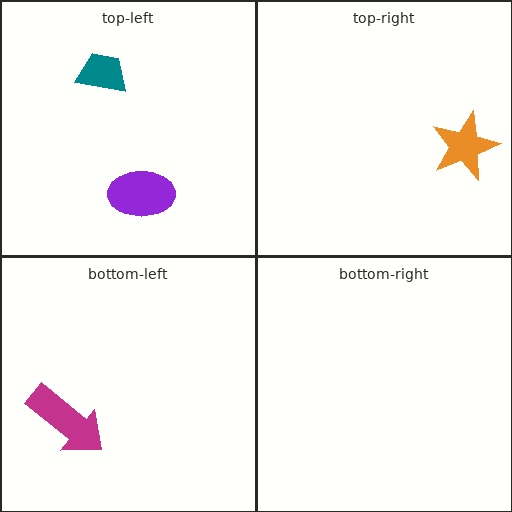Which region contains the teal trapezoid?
The top-left region.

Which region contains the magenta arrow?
The bottom-left region.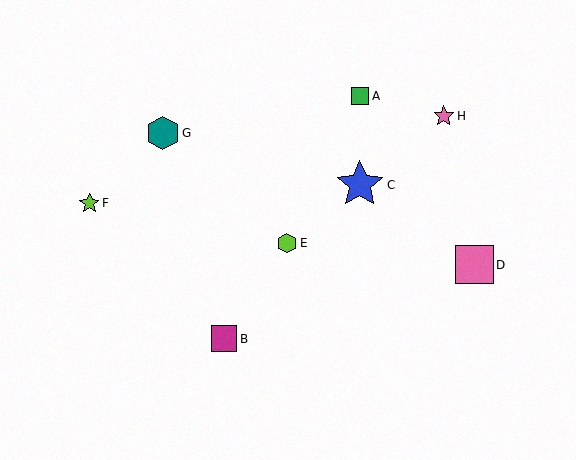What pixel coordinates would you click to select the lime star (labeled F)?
Click at (89, 203) to select the lime star F.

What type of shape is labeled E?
Shape E is a lime hexagon.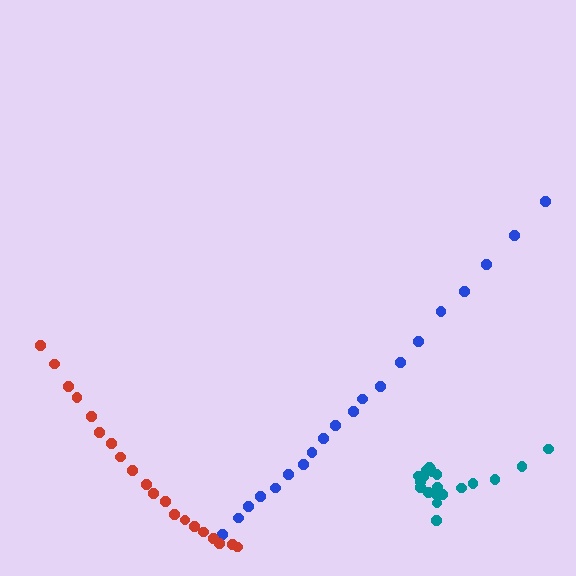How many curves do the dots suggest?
There are 3 distinct paths.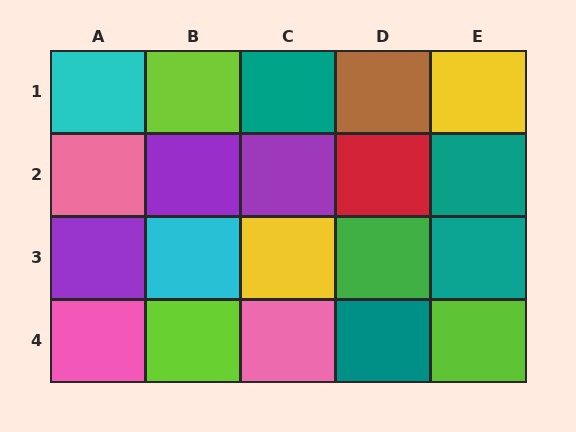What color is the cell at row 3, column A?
Purple.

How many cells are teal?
4 cells are teal.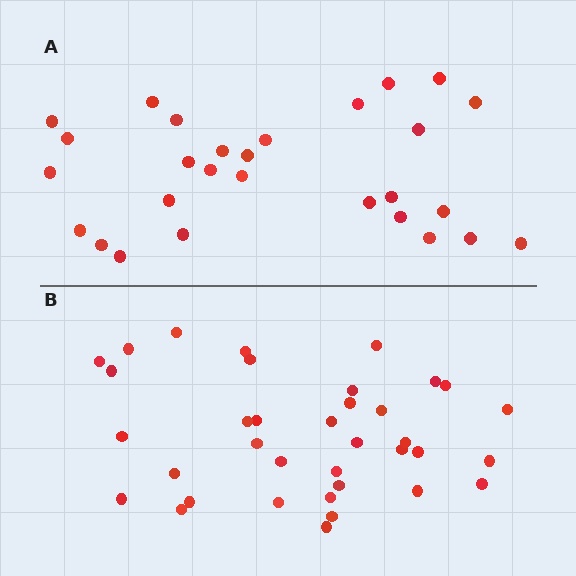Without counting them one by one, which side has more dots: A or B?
Region B (the bottom region) has more dots.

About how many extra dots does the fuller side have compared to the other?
Region B has roughly 8 or so more dots than region A.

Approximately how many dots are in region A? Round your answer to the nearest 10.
About 30 dots. (The exact count is 28, which rounds to 30.)